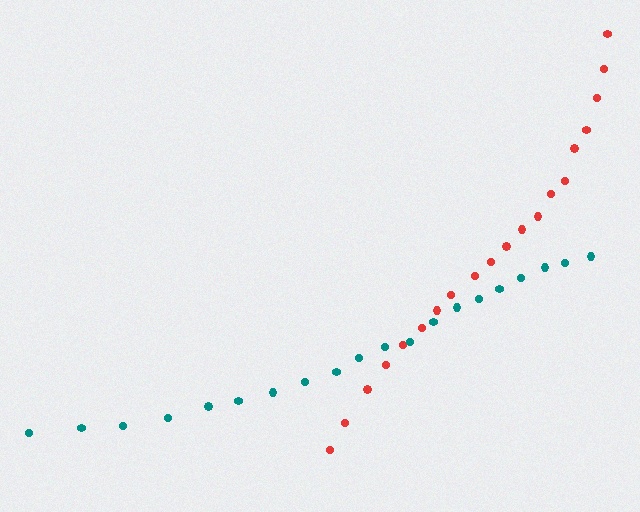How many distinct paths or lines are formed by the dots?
There are 2 distinct paths.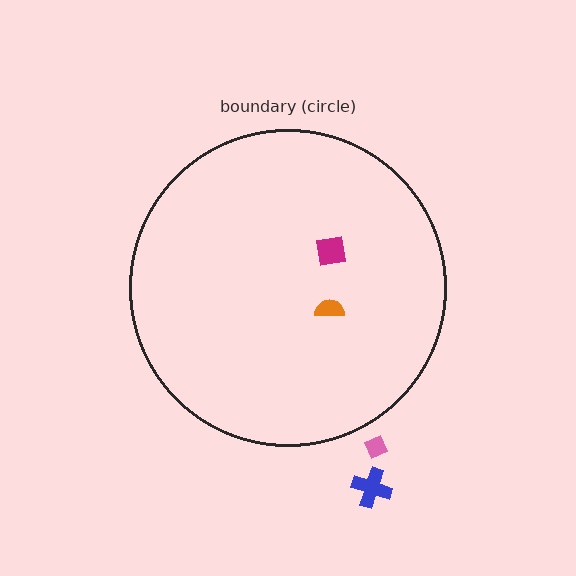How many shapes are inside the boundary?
2 inside, 2 outside.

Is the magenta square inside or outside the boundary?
Inside.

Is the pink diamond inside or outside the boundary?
Outside.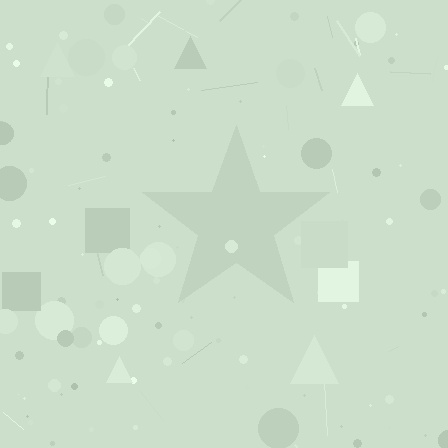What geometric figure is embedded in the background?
A star is embedded in the background.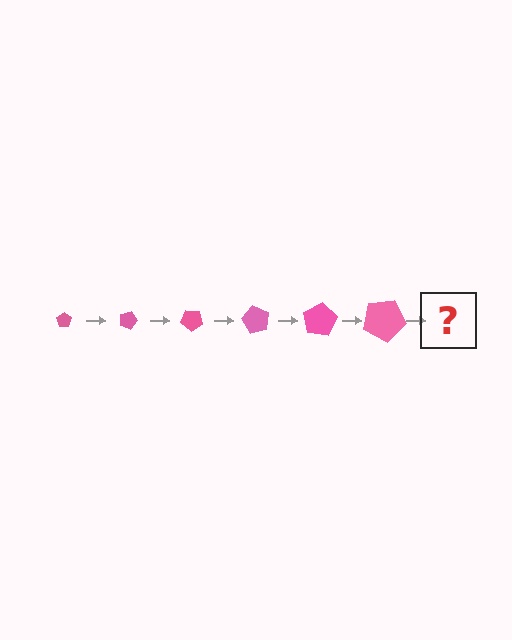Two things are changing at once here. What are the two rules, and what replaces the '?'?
The two rules are that the pentagon grows larger each step and it rotates 20 degrees each step. The '?' should be a pentagon, larger than the previous one and rotated 120 degrees from the start.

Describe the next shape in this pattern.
It should be a pentagon, larger than the previous one and rotated 120 degrees from the start.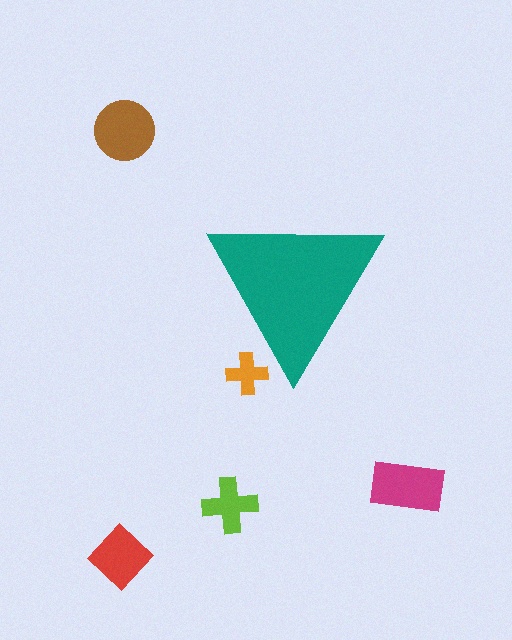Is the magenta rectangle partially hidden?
No, the magenta rectangle is fully visible.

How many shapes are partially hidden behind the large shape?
1 shape is partially hidden.